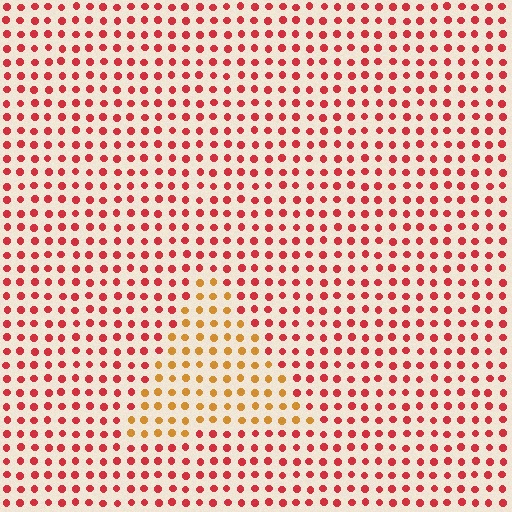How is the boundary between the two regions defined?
The boundary is defined purely by a slight shift in hue (about 41 degrees). Spacing, size, and orientation are identical on both sides.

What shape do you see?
I see a triangle.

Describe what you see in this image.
The image is filled with small red elements in a uniform arrangement. A triangle-shaped region is visible where the elements are tinted to a slightly different hue, forming a subtle color boundary.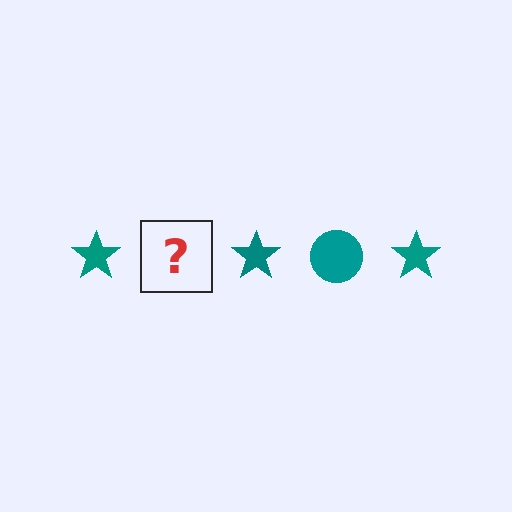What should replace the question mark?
The question mark should be replaced with a teal circle.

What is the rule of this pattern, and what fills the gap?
The rule is that the pattern cycles through star, circle shapes in teal. The gap should be filled with a teal circle.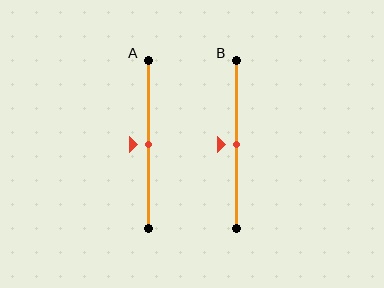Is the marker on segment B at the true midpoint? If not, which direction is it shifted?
Yes, the marker on segment B is at the true midpoint.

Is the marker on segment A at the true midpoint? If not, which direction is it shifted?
Yes, the marker on segment A is at the true midpoint.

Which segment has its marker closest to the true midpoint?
Segment A has its marker closest to the true midpoint.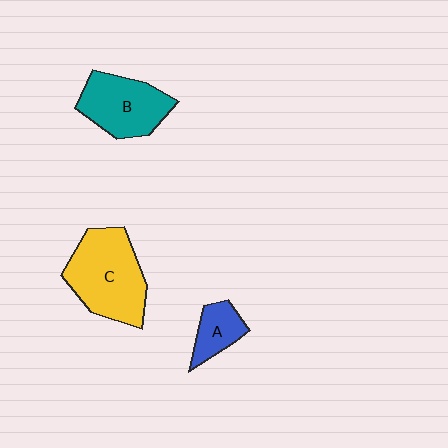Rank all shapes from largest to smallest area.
From largest to smallest: C (yellow), B (teal), A (blue).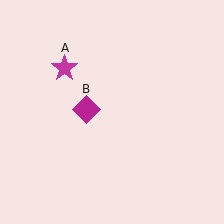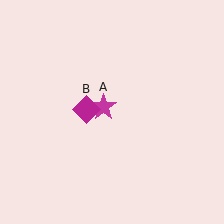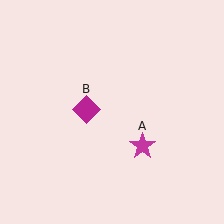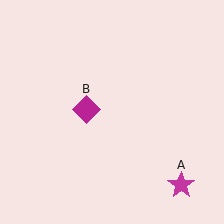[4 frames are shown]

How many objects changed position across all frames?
1 object changed position: magenta star (object A).